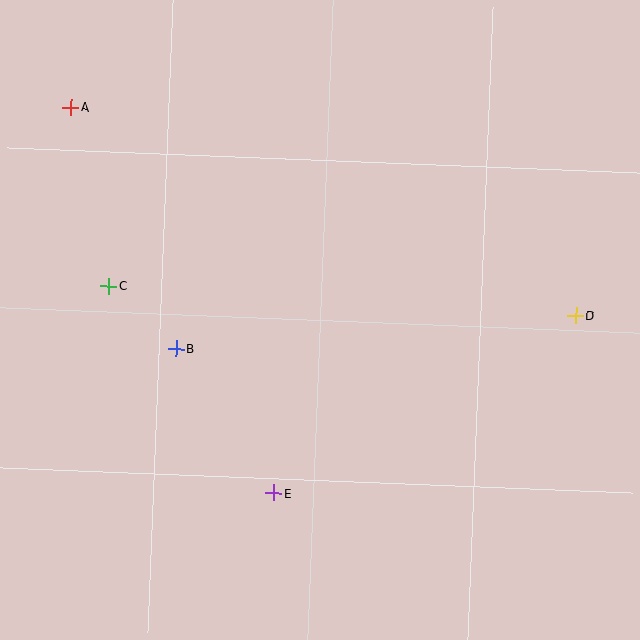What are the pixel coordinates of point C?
Point C is at (109, 286).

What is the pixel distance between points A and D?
The distance between A and D is 546 pixels.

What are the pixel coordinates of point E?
Point E is at (274, 493).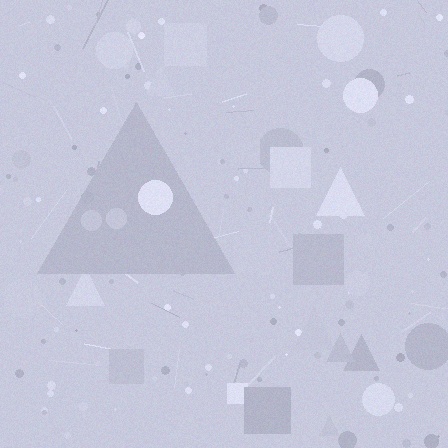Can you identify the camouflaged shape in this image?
The camouflaged shape is a triangle.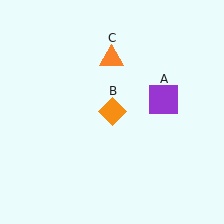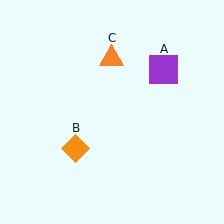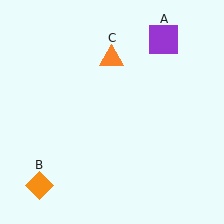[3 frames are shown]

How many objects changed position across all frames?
2 objects changed position: purple square (object A), orange diamond (object B).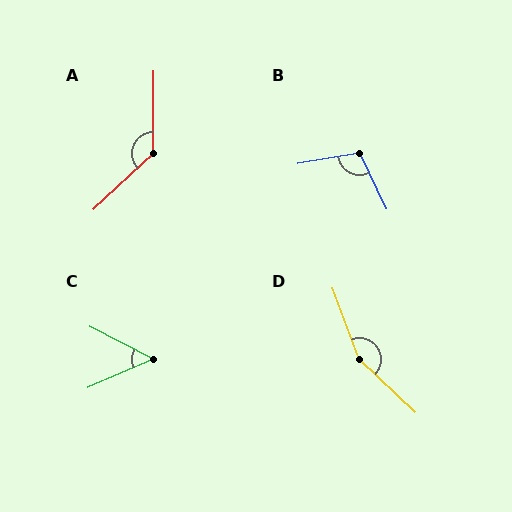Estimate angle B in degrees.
Approximately 106 degrees.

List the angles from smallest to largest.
C (50°), B (106°), A (133°), D (154°).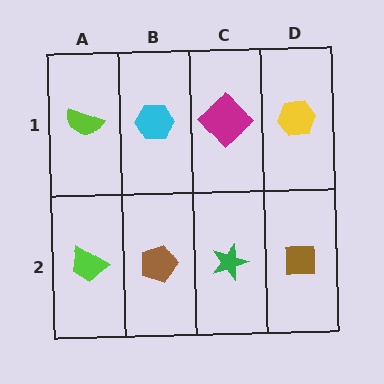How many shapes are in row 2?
4 shapes.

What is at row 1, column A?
A lime semicircle.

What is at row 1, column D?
A yellow hexagon.